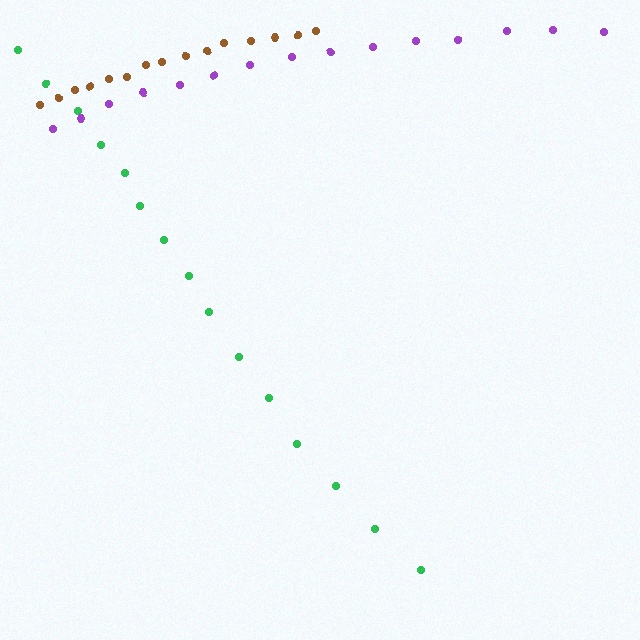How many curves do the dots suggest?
There are 3 distinct paths.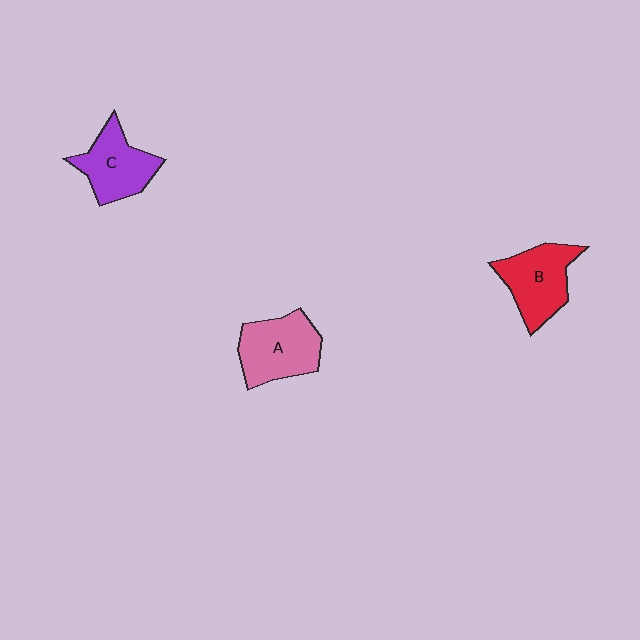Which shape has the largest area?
Shape A (pink).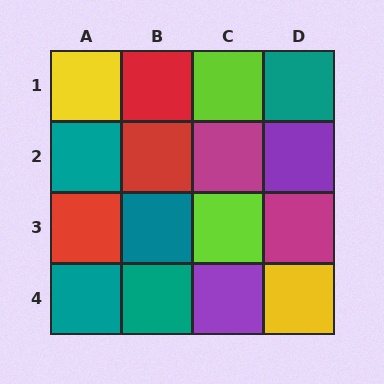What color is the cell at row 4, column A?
Teal.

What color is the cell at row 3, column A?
Red.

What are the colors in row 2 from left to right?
Teal, red, magenta, purple.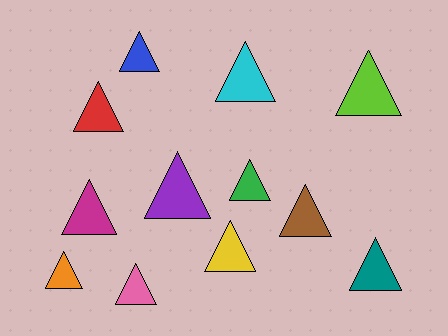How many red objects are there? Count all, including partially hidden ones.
There is 1 red object.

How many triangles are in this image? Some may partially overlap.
There are 12 triangles.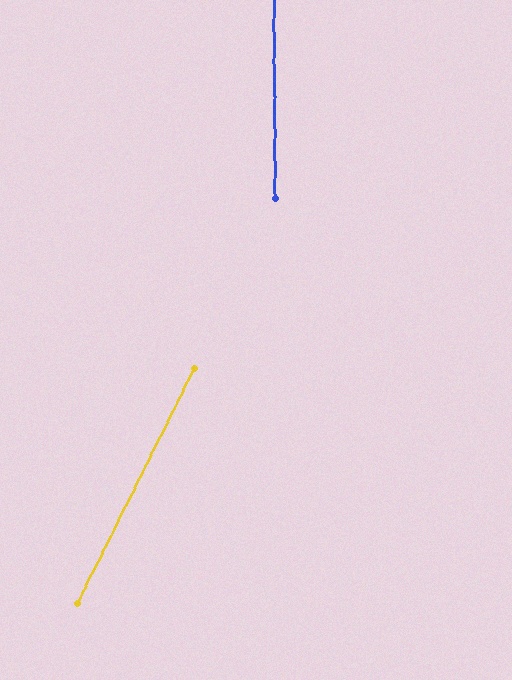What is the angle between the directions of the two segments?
Approximately 27 degrees.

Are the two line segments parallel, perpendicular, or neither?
Neither parallel nor perpendicular — they differ by about 27°.